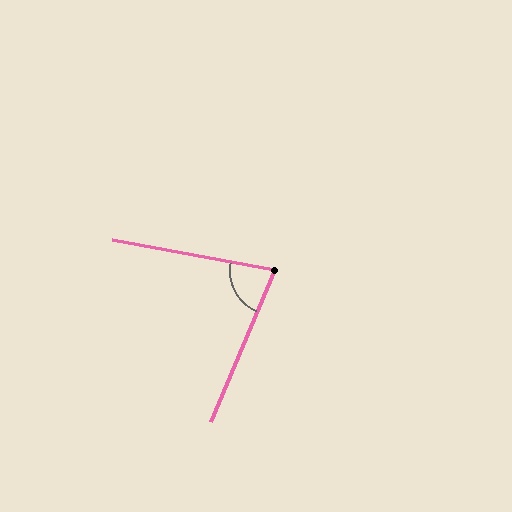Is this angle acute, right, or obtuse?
It is acute.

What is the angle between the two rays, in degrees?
Approximately 78 degrees.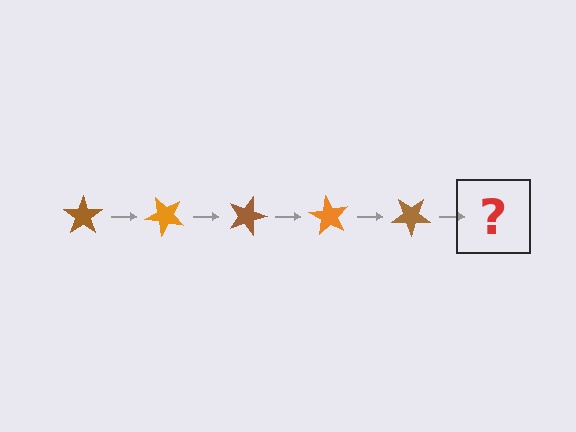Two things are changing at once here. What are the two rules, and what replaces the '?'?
The two rules are that it rotates 45 degrees each step and the color cycles through brown and orange. The '?' should be an orange star, rotated 225 degrees from the start.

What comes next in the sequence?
The next element should be an orange star, rotated 225 degrees from the start.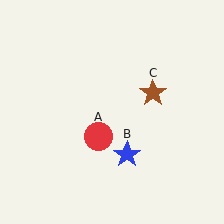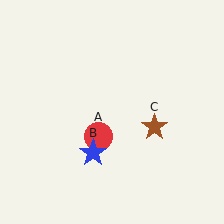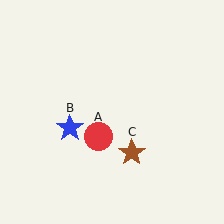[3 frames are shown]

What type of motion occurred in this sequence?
The blue star (object B), brown star (object C) rotated clockwise around the center of the scene.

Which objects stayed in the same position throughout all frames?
Red circle (object A) remained stationary.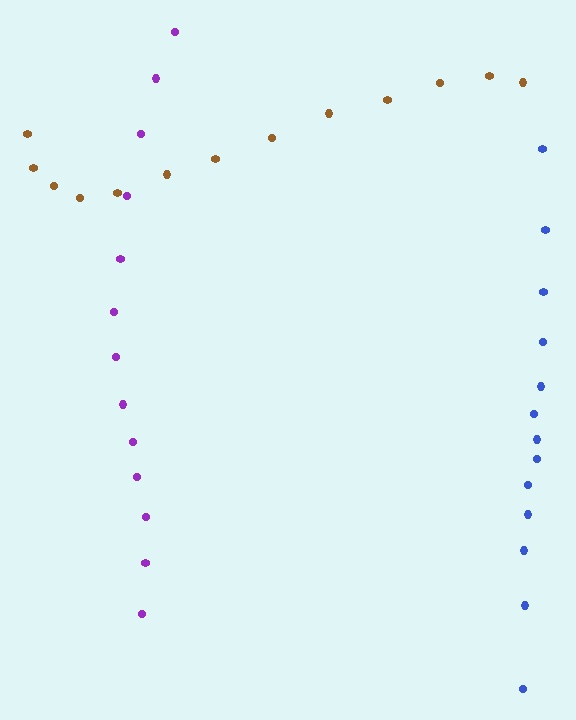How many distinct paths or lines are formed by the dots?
There are 3 distinct paths.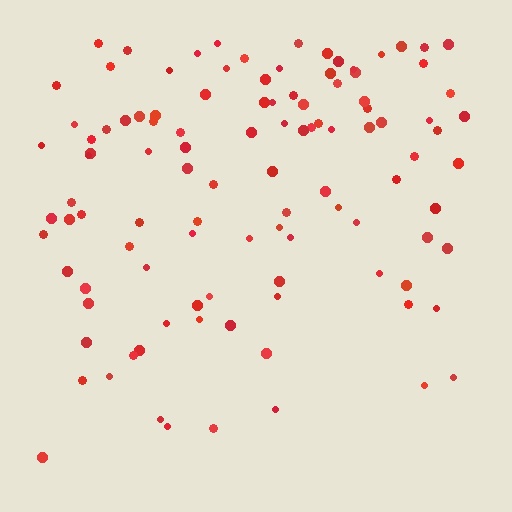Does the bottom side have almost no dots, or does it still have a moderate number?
Still a moderate number, just noticeably fewer than the top.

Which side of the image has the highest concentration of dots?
The top.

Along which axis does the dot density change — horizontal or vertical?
Vertical.